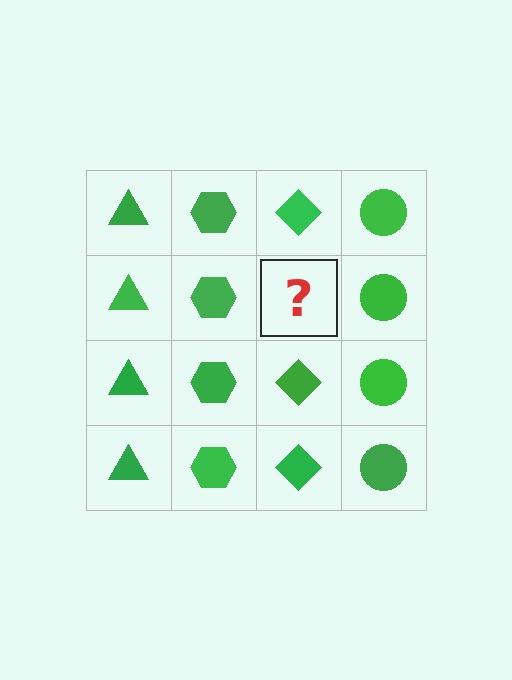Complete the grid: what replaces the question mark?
The question mark should be replaced with a green diamond.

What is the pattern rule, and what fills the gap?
The rule is that each column has a consistent shape. The gap should be filled with a green diamond.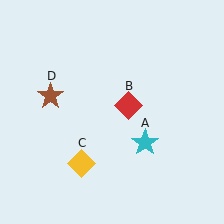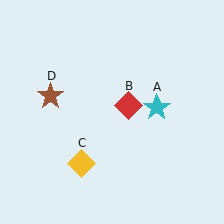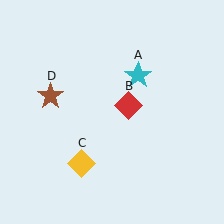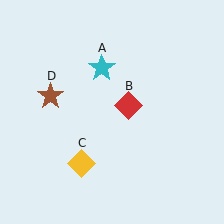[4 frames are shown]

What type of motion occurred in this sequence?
The cyan star (object A) rotated counterclockwise around the center of the scene.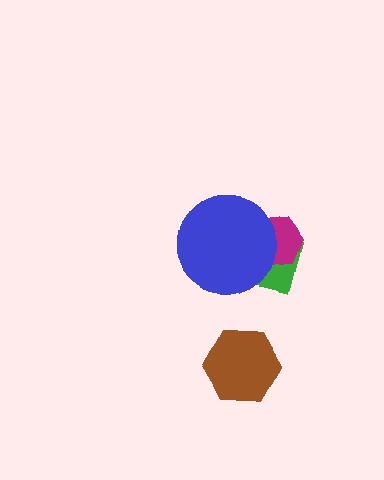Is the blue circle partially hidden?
No, no other shape covers it.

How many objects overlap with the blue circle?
2 objects overlap with the blue circle.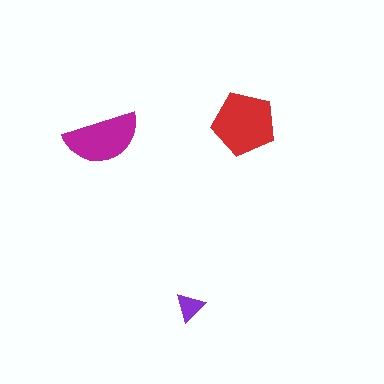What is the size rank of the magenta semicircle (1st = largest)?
2nd.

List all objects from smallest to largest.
The purple triangle, the magenta semicircle, the red pentagon.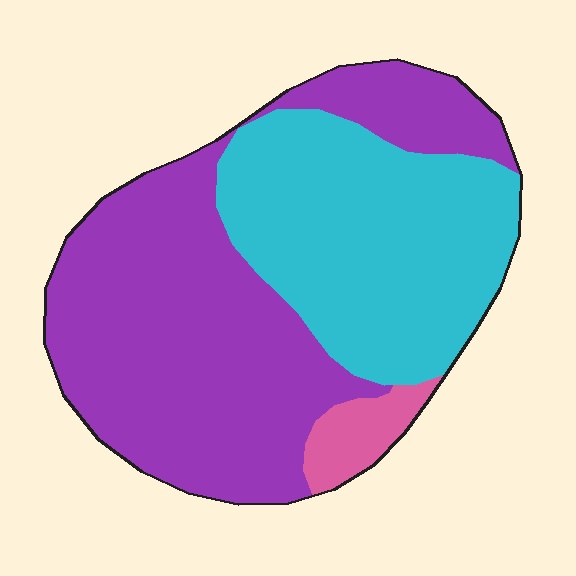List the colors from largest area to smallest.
From largest to smallest: purple, cyan, pink.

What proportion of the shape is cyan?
Cyan covers roughly 40% of the shape.